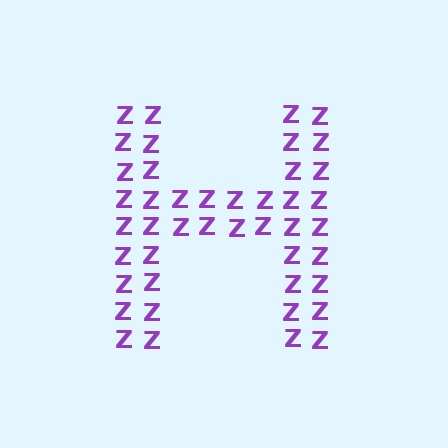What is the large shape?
The large shape is the letter H.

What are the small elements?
The small elements are letter Z's.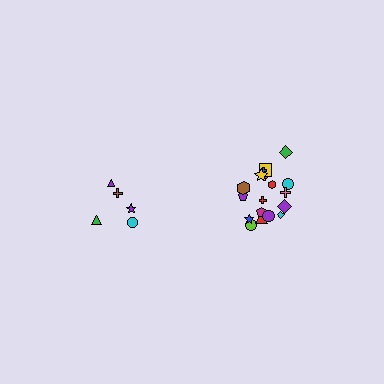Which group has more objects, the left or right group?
The right group.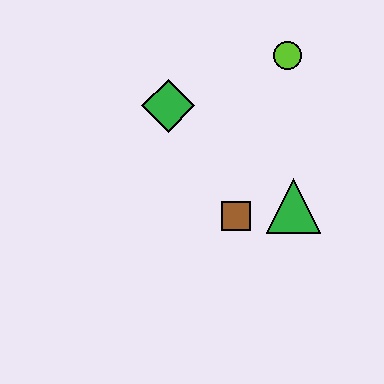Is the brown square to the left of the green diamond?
No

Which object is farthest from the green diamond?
The green triangle is farthest from the green diamond.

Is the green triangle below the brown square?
No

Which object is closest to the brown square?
The green triangle is closest to the brown square.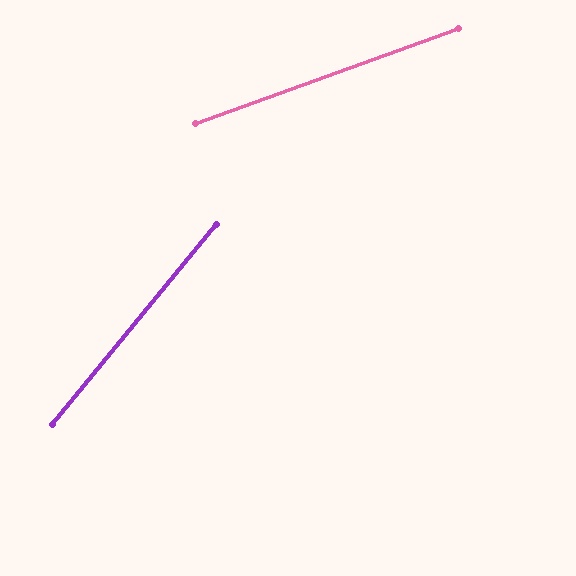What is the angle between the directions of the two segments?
Approximately 31 degrees.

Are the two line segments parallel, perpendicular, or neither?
Neither parallel nor perpendicular — they differ by about 31°.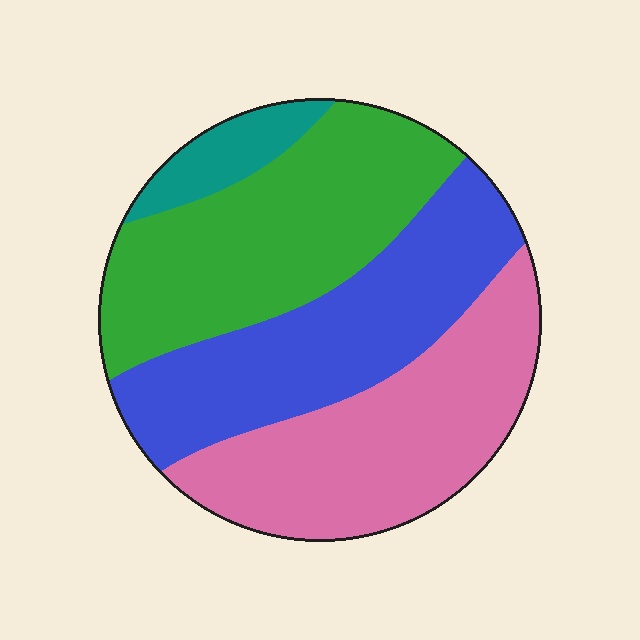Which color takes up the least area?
Teal, at roughly 5%.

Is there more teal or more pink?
Pink.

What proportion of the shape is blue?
Blue covers around 30% of the shape.